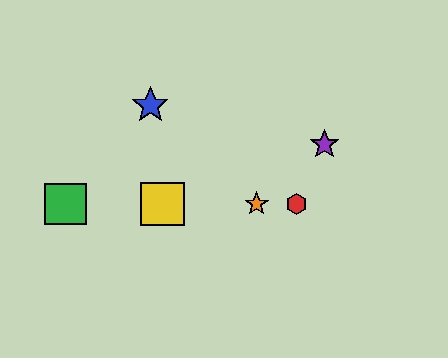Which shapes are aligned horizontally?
The red hexagon, the green square, the yellow square, the orange star are aligned horizontally.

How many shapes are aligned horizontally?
4 shapes (the red hexagon, the green square, the yellow square, the orange star) are aligned horizontally.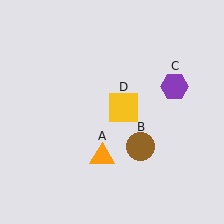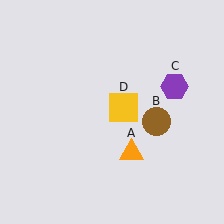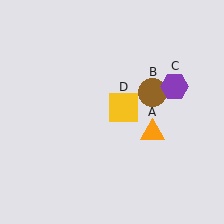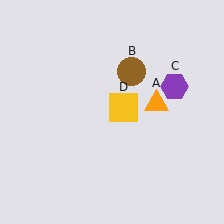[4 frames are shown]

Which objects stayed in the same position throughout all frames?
Purple hexagon (object C) and yellow square (object D) remained stationary.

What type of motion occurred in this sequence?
The orange triangle (object A), brown circle (object B) rotated counterclockwise around the center of the scene.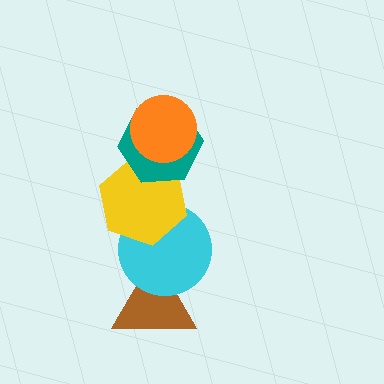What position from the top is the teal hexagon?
The teal hexagon is 2nd from the top.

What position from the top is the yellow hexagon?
The yellow hexagon is 3rd from the top.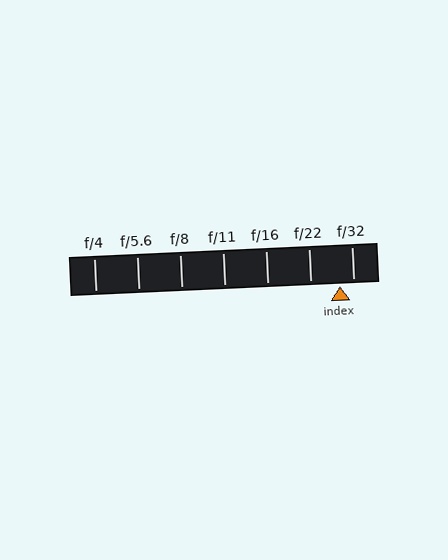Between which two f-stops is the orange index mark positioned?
The index mark is between f/22 and f/32.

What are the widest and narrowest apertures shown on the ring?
The widest aperture shown is f/4 and the narrowest is f/32.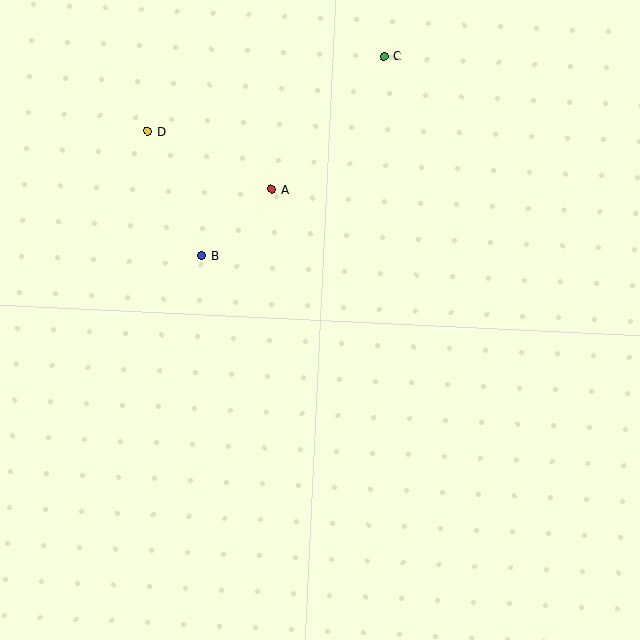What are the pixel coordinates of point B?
Point B is at (202, 255).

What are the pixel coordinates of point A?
Point A is at (272, 189).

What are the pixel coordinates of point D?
Point D is at (147, 131).